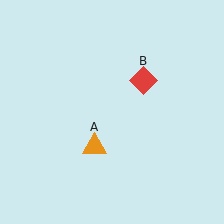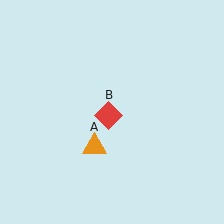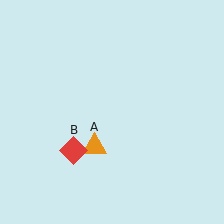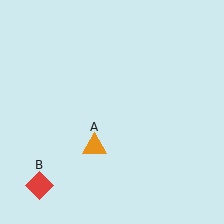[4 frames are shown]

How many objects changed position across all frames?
1 object changed position: red diamond (object B).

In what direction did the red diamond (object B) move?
The red diamond (object B) moved down and to the left.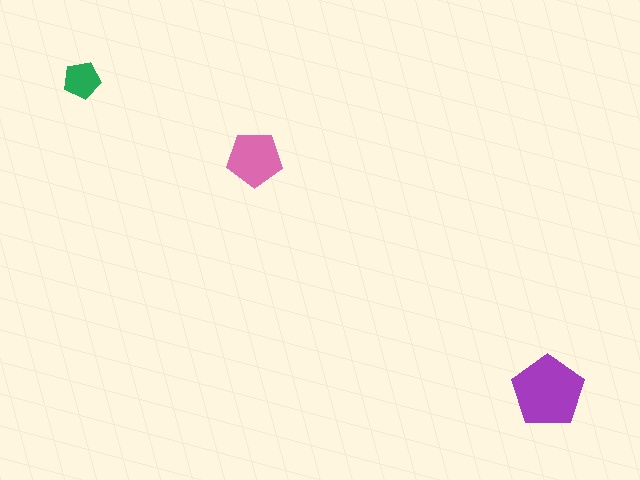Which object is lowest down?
The purple pentagon is bottommost.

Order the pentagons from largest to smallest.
the purple one, the pink one, the green one.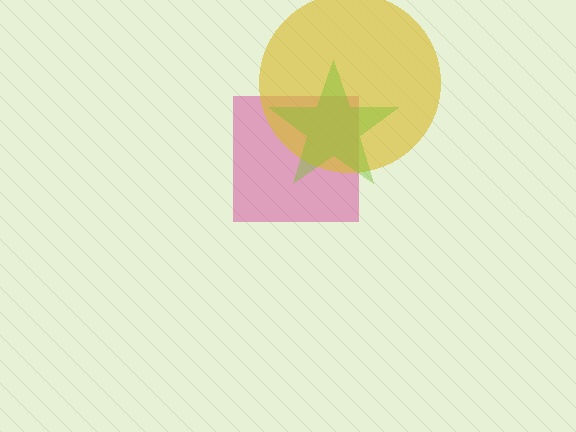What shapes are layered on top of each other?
The layered shapes are: a magenta square, a yellow circle, a lime star.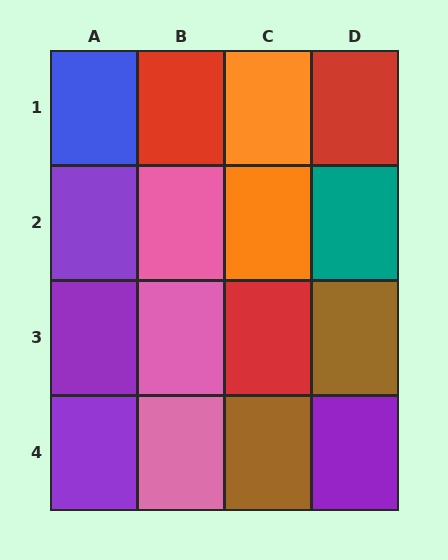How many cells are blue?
1 cell is blue.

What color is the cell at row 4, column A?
Purple.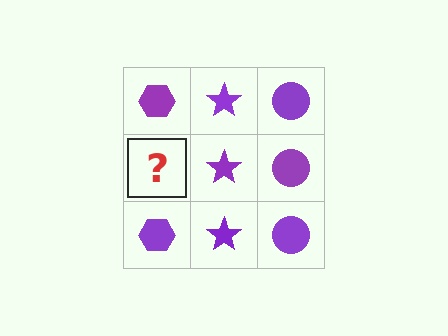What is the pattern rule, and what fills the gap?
The rule is that each column has a consistent shape. The gap should be filled with a purple hexagon.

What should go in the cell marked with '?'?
The missing cell should contain a purple hexagon.